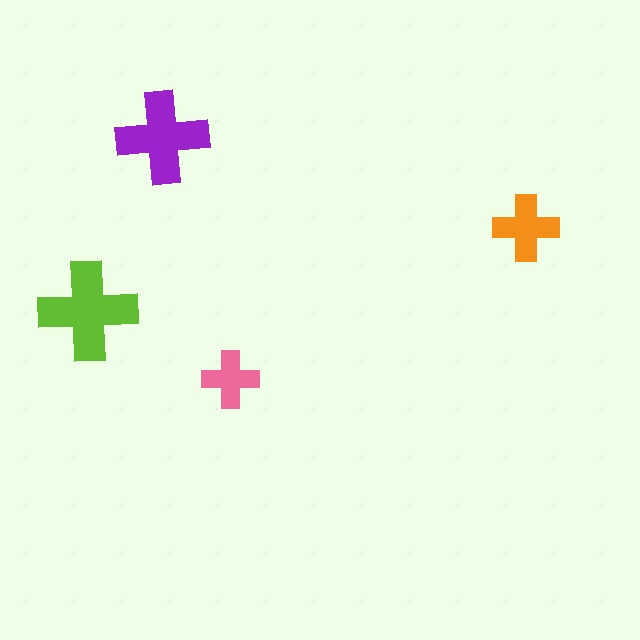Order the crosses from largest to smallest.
the lime one, the purple one, the orange one, the pink one.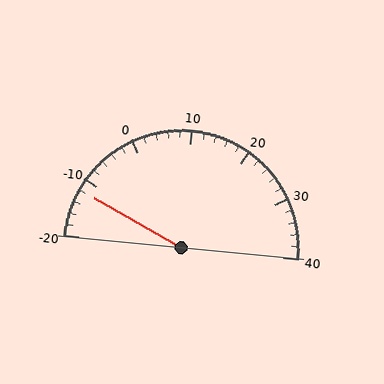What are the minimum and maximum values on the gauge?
The gauge ranges from -20 to 40.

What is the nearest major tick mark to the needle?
The nearest major tick mark is -10.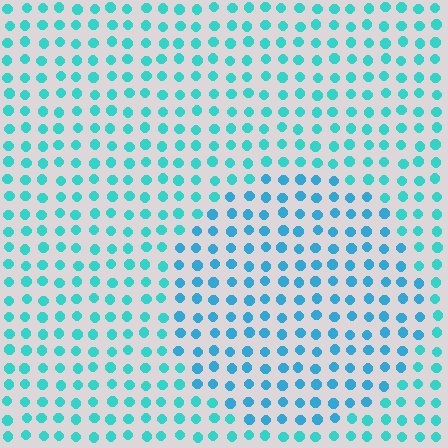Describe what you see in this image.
The image is filled with small cyan elements in a uniform arrangement. A circle-shaped region is visible where the elements are tinted to a slightly different hue, forming a subtle color boundary.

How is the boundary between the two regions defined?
The boundary is defined purely by a slight shift in hue (about 21 degrees). Spacing, size, and orientation are identical on both sides.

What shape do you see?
I see a circle.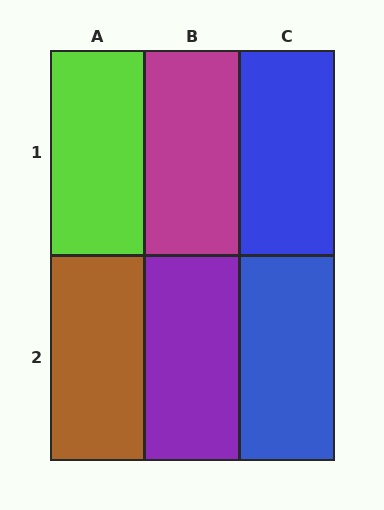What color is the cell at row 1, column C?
Blue.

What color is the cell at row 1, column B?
Magenta.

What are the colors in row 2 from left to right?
Brown, purple, blue.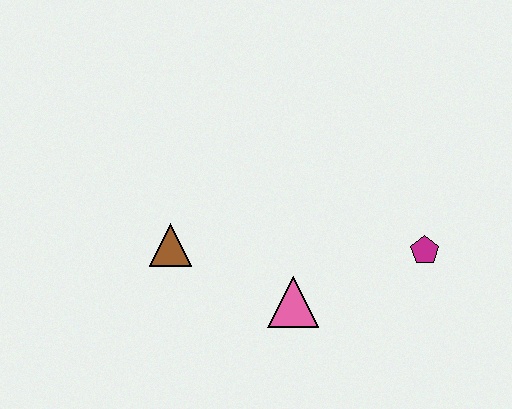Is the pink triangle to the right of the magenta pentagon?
No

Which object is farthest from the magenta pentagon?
The brown triangle is farthest from the magenta pentagon.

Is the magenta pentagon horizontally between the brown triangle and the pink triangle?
No